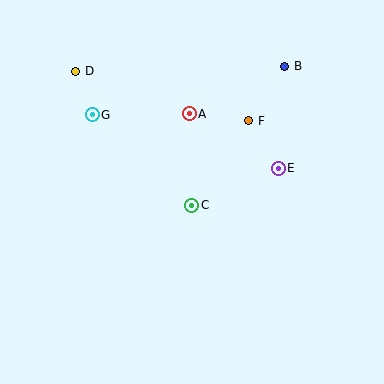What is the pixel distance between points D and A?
The distance between D and A is 121 pixels.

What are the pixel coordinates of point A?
Point A is at (189, 114).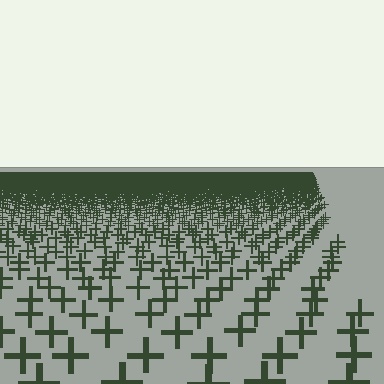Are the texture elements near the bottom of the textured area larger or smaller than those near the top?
Larger. Near the bottom, elements are closer to the viewer and appear at a bigger on-screen size.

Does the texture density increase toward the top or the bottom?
Density increases toward the top.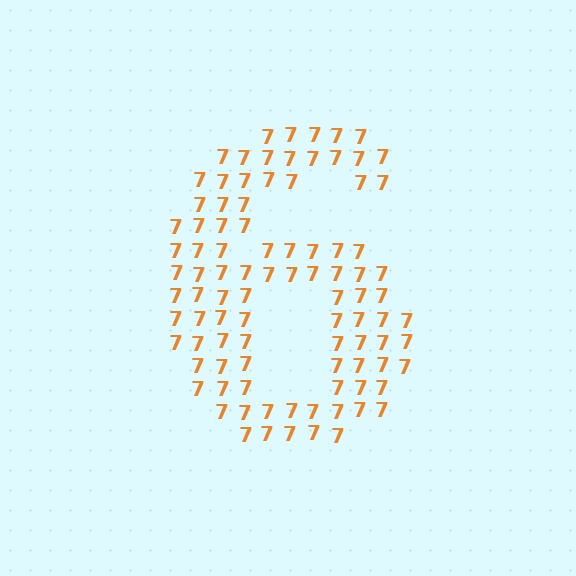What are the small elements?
The small elements are digit 7's.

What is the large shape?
The large shape is the digit 6.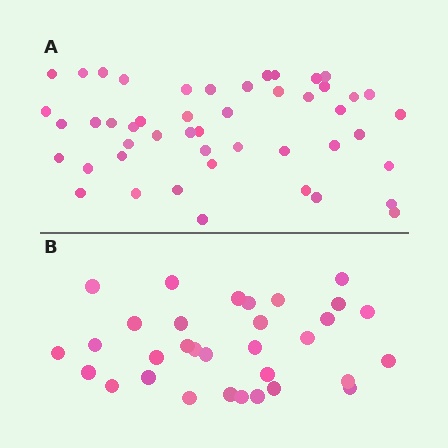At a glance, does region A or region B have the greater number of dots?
Region A (the top region) has more dots.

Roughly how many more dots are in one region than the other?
Region A has approximately 15 more dots than region B.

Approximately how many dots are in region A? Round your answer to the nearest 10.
About 50 dots. (The exact count is 48, which rounds to 50.)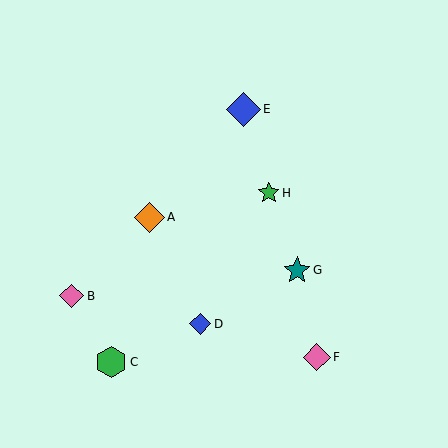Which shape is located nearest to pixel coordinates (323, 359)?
The pink diamond (labeled F) at (317, 357) is nearest to that location.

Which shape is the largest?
The blue diamond (labeled E) is the largest.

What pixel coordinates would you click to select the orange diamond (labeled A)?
Click at (150, 217) to select the orange diamond A.